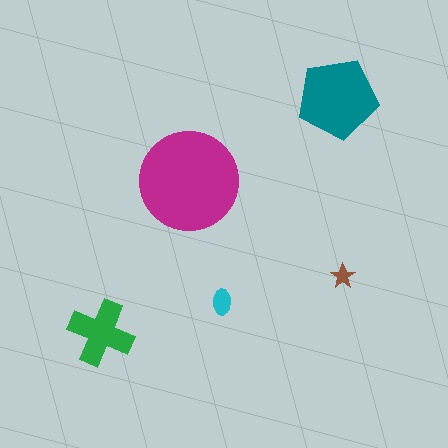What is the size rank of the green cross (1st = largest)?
3rd.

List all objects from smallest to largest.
The brown star, the cyan ellipse, the green cross, the teal pentagon, the magenta circle.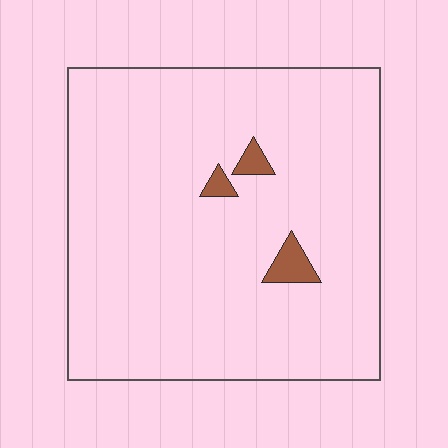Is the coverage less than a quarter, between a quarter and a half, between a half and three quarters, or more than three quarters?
Less than a quarter.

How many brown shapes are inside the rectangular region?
3.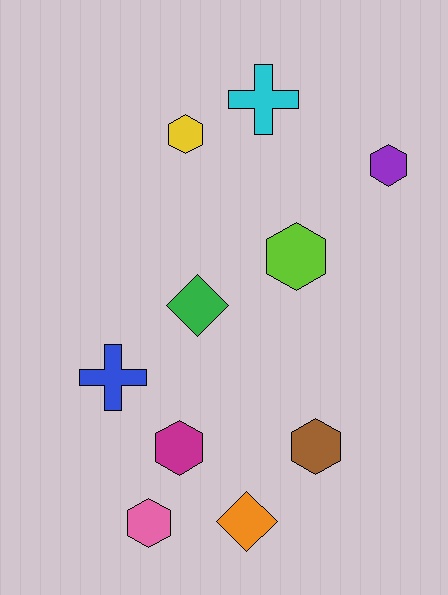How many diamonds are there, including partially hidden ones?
There are 2 diamonds.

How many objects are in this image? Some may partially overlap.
There are 10 objects.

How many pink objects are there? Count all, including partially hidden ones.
There is 1 pink object.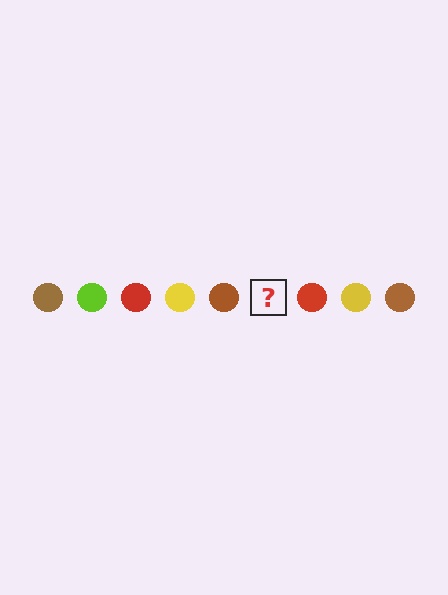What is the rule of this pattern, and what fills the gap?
The rule is that the pattern cycles through brown, lime, red, yellow circles. The gap should be filled with a lime circle.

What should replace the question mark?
The question mark should be replaced with a lime circle.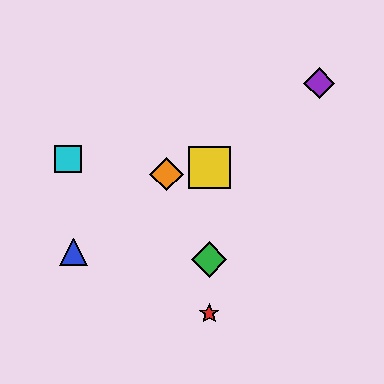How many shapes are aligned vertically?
3 shapes (the red star, the green diamond, the yellow square) are aligned vertically.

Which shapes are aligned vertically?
The red star, the green diamond, the yellow square are aligned vertically.